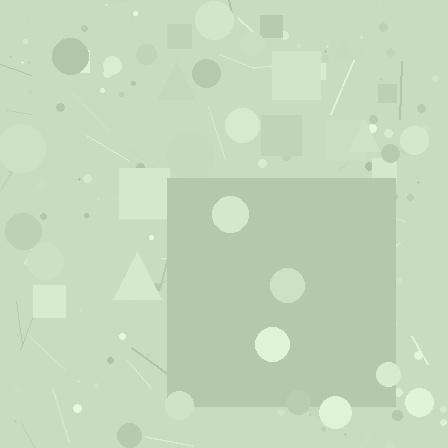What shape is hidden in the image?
A square is hidden in the image.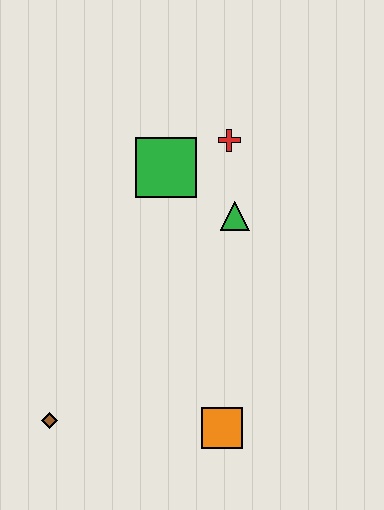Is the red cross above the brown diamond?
Yes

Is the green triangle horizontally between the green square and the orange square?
No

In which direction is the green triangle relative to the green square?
The green triangle is to the right of the green square.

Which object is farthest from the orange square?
The red cross is farthest from the orange square.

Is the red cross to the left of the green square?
No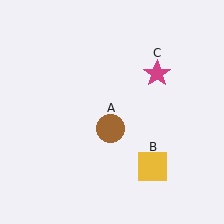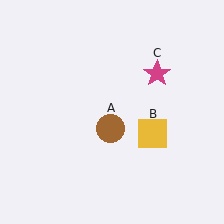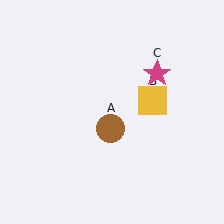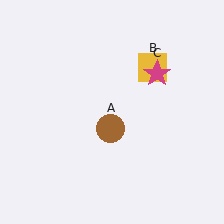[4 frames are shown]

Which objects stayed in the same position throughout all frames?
Brown circle (object A) and magenta star (object C) remained stationary.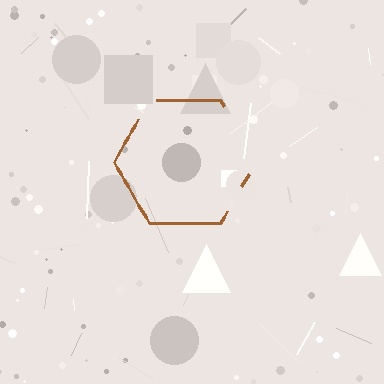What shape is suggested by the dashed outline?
The dashed outline suggests a hexagon.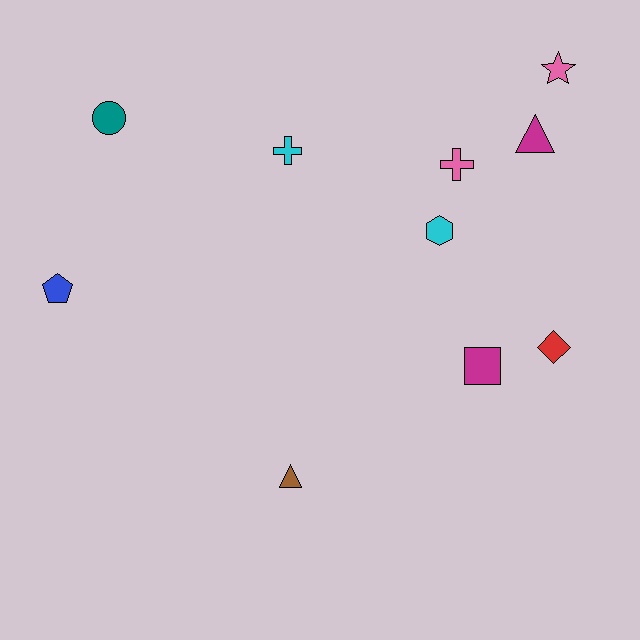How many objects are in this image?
There are 10 objects.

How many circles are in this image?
There is 1 circle.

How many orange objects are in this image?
There are no orange objects.